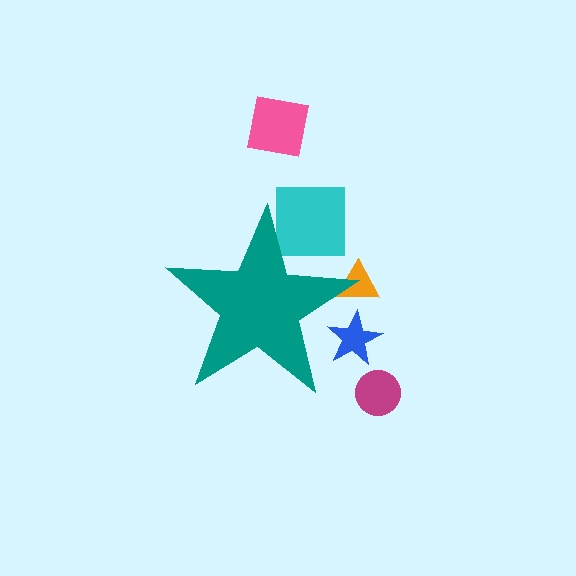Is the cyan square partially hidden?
Yes, the cyan square is partially hidden behind the teal star.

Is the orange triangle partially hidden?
Yes, the orange triangle is partially hidden behind the teal star.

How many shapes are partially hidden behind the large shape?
3 shapes are partially hidden.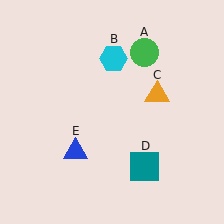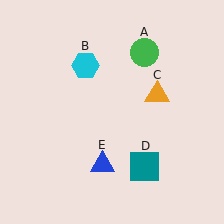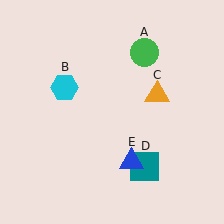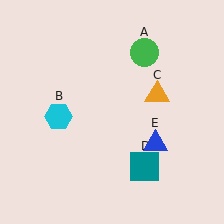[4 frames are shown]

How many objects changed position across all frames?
2 objects changed position: cyan hexagon (object B), blue triangle (object E).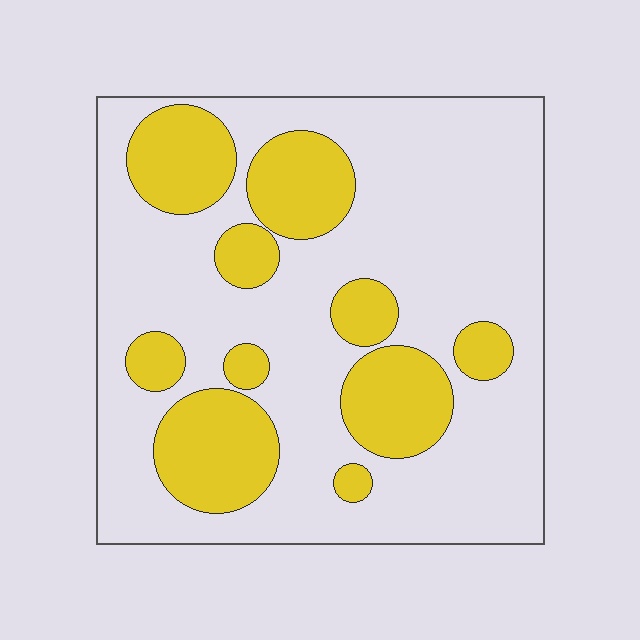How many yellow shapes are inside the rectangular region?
10.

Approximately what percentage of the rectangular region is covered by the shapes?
Approximately 30%.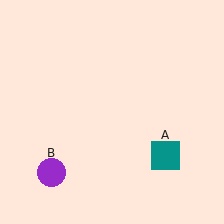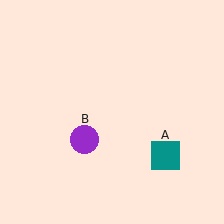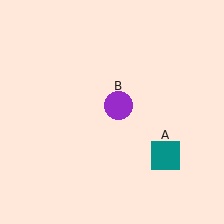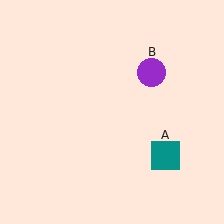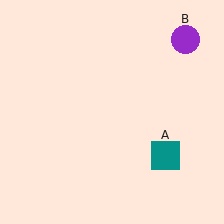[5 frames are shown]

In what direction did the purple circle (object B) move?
The purple circle (object B) moved up and to the right.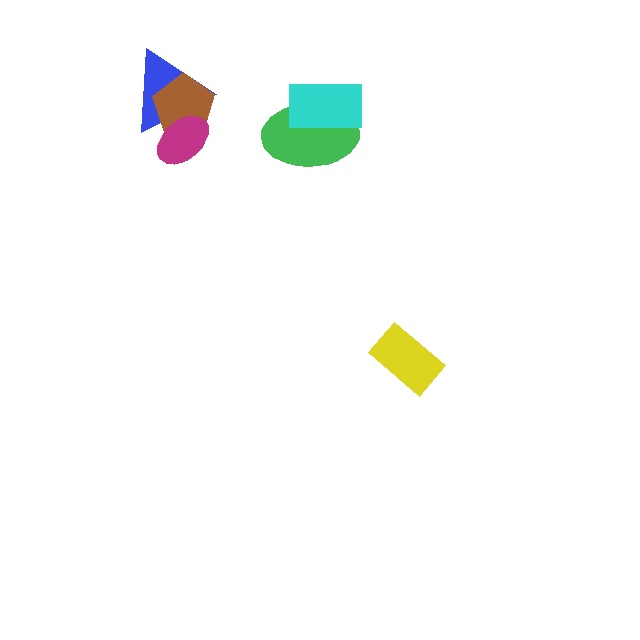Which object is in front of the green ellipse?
The cyan rectangle is in front of the green ellipse.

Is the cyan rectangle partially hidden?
No, no other shape covers it.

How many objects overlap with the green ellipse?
1 object overlaps with the green ellipse.